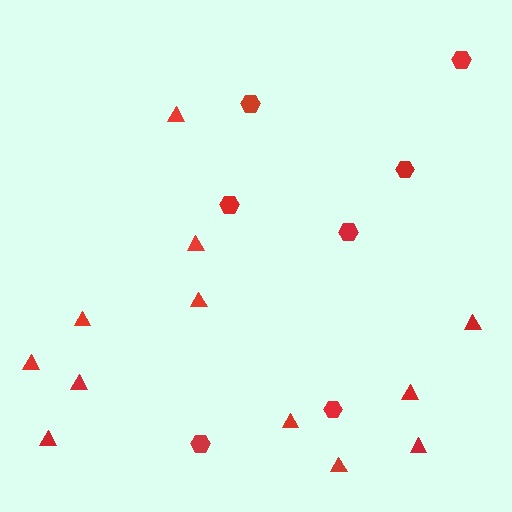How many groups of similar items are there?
There are 2 groups: one group of hexagons (7) and one group of triangles (12).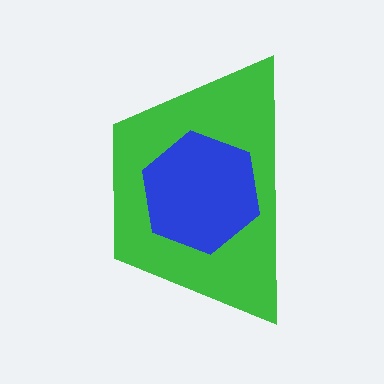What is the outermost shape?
The green trapezoid.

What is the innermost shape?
The blue hexagon.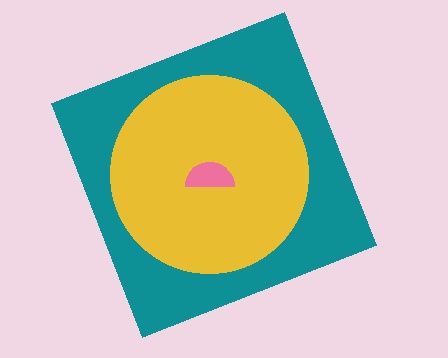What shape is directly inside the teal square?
The yellow circle.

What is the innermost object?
The pink semicircle.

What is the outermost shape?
The teal square.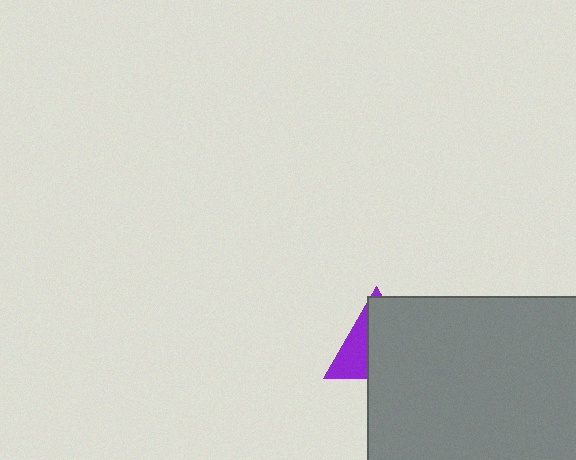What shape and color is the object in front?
The object in front is a gray rectangle.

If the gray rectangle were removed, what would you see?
You would see the complete purple triangle.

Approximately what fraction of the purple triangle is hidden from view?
Roughly 64% of the purple triangle is hidden behind the gray rectangle.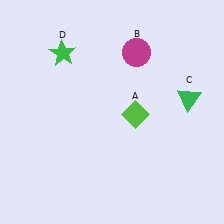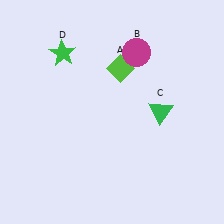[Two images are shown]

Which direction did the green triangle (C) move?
The green triangle (C) moved left.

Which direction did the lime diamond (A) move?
The lime diamond (A) moved up.